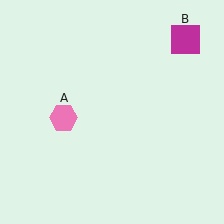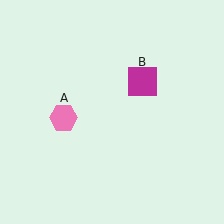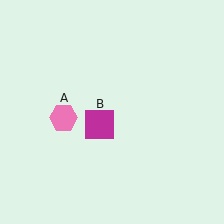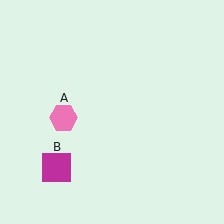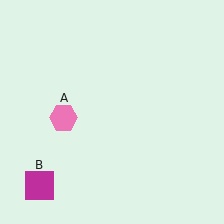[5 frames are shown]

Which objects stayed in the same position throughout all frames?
Pink hexagon (object A) remained stationary.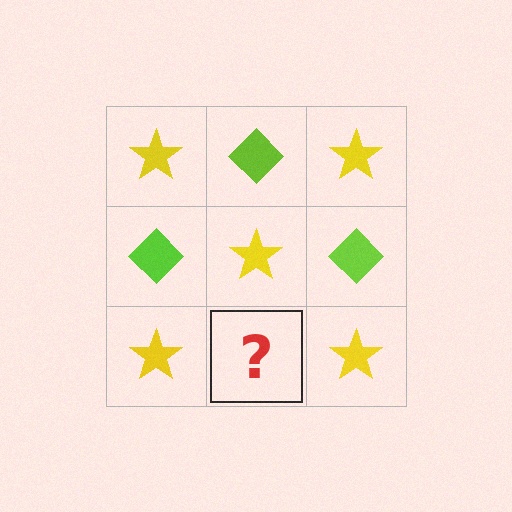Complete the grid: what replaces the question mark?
The question mark should be replaced with a lime diamond.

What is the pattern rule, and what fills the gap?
The rule is that it alternates yellow star and lime diamond in a checkerboard pattern. The gap should be filled with a lime diamond.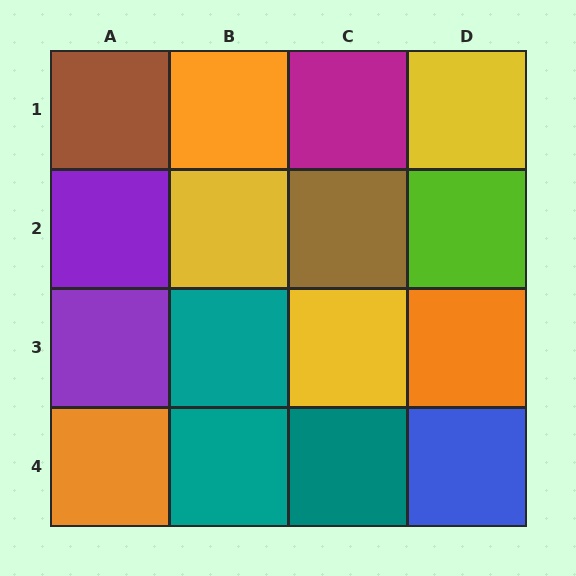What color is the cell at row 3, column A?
Purple.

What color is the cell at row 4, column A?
Orange.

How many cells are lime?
1 cell is lime.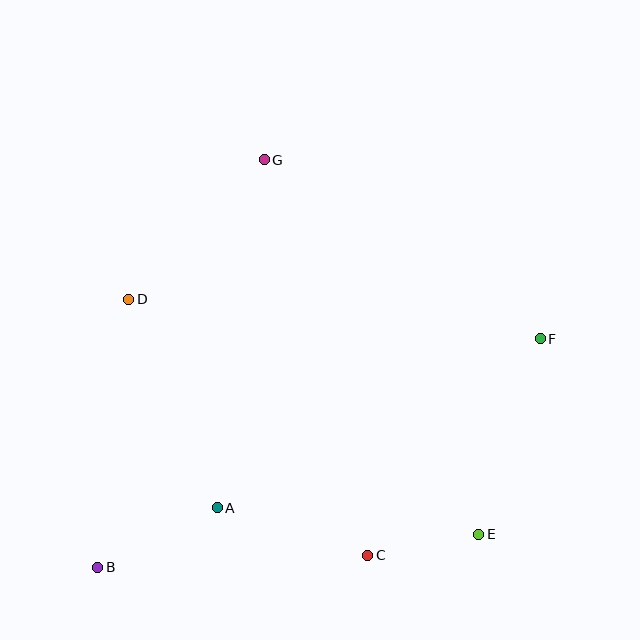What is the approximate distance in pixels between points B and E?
The distance between B and E is approximately 383 pixels.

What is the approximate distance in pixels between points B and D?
The distance between B and D is approximately 270 pixels.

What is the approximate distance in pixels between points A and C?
The distance between A and C is approximately 158 pixels.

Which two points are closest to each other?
Points C and E are closest to each other.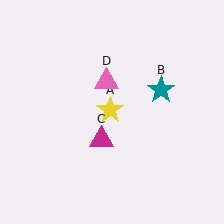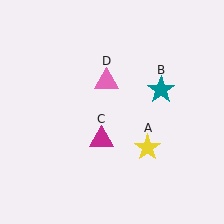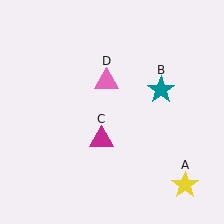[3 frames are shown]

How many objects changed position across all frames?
1 object changed position: yellow star (object A).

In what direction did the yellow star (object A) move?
The yellow star (object A) moved down and to the right.